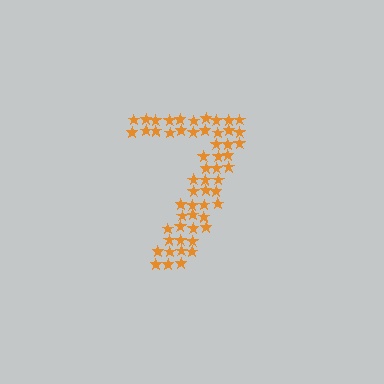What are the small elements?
The small elements are stars.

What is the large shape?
The large shape is the digit 7.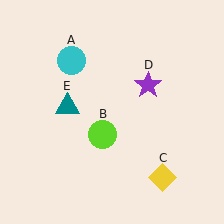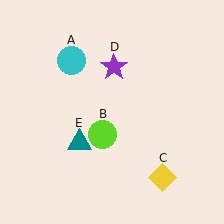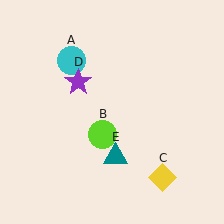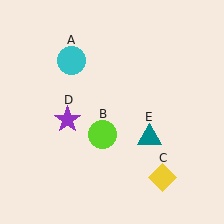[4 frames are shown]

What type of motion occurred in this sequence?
The purple star (object D), teal triangle (object E) rotated counterclockwise around the center of the scene.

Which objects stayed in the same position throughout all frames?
Cyan circle (object A) and lime circle (object B) and yellow diamond (object C) remained stationary.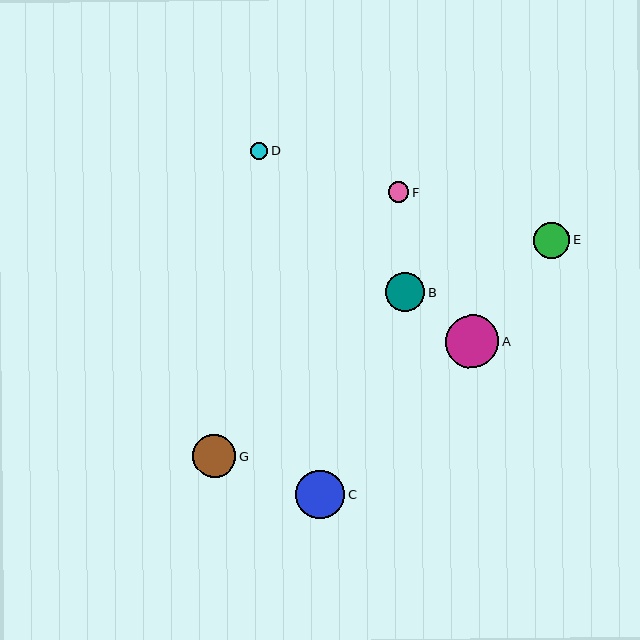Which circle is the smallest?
Circle D is the smallest with a size of approximately 17 pixels.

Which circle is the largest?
Circle A is the largest with a size of approximately 53 pixels.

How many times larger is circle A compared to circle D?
Circle A is approximately 3.1 times the size of circle D.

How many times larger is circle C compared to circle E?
Circle C is approximately 1.4 times the size of circle E.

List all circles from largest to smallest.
From largest to smallest: A, C, G, B, E, F, D.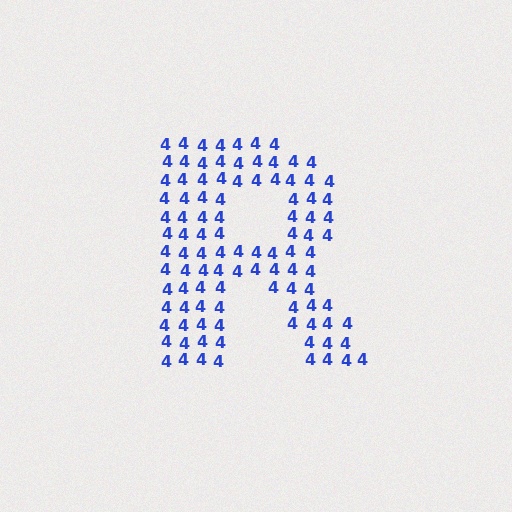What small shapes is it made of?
It is made of small digit 4's.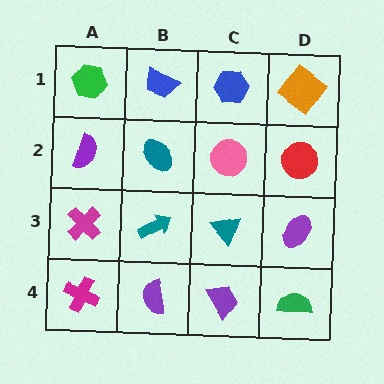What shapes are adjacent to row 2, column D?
An orange diamond (row 1, column D), a purple ellipse (row 3, column D), a pink circle (row 2, column C).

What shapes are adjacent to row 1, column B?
A teal ellipse (row 2, column B), a green hexagon (row 1, column A), a blue hexagon (row 1, column C).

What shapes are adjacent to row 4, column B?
A teal arrow (row 3, column B), a magenta cross (row 4, column A), a purple trapezoid (row 4, column C).